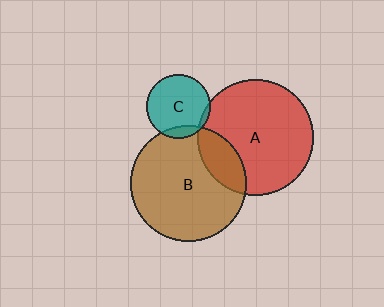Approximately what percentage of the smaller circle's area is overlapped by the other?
Approximately 10%.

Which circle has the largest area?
Circle A (red).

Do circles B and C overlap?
Yes.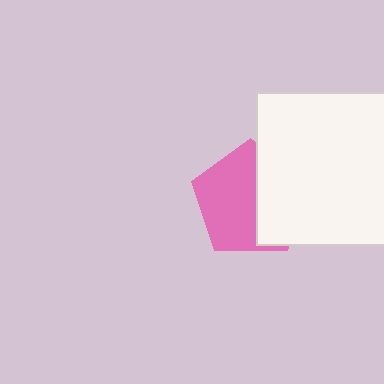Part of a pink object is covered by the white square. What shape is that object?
It is a pentagon.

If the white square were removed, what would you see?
You would see the complete pink pentagon.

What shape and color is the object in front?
The object in front is a white square.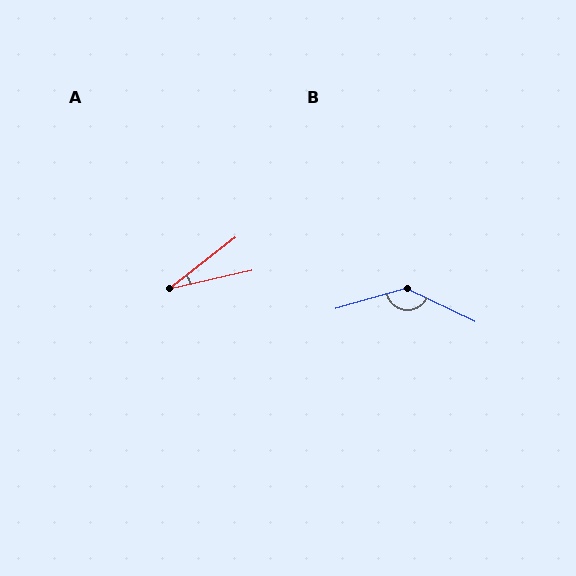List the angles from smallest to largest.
A (25°), B (138°).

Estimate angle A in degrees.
Approximately 25 degrees.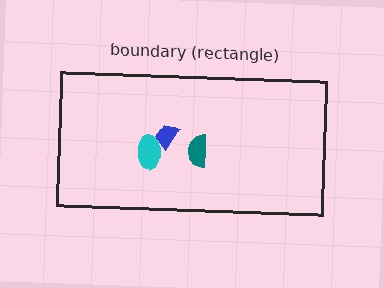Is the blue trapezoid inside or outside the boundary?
Inside.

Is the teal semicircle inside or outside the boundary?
Inside.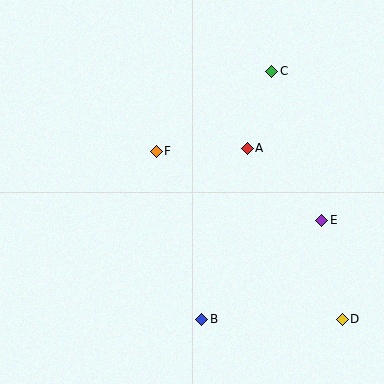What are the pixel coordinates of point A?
Point A is at (247, 148).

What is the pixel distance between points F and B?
The distance between F and B is 174 pixels.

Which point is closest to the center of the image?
Point F at (156, 151) is closest to the center.